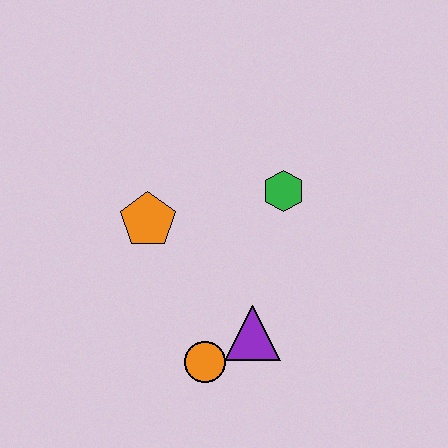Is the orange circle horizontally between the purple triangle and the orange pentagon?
Yes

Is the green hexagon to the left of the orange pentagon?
No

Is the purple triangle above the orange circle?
Yes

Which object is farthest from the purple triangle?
The orange pentagon is farthest from the purple triangle.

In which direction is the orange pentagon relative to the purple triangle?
The orange pentagon is above the purple triangle.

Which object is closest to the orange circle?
The purple triangle is closest to the orange circle.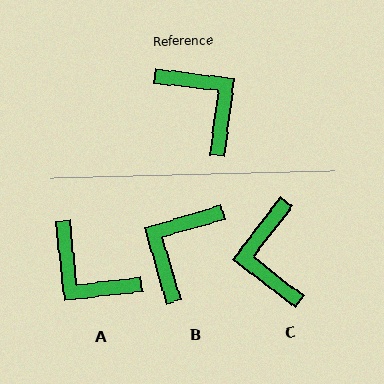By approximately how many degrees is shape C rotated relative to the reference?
Approximately 150 degrees counter-clockwise.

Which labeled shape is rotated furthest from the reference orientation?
A, about 166 degrees away.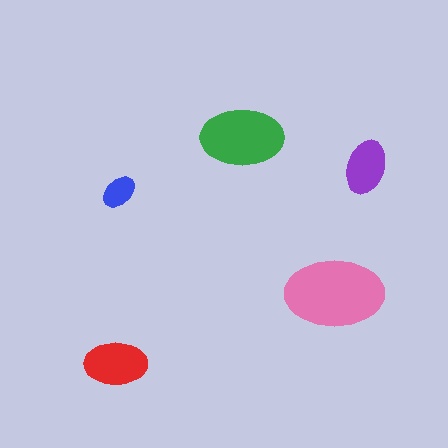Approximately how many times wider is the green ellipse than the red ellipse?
About 1.5 times wider.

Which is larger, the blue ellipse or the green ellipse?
The green one.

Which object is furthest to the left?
The red ellipse is leftmost.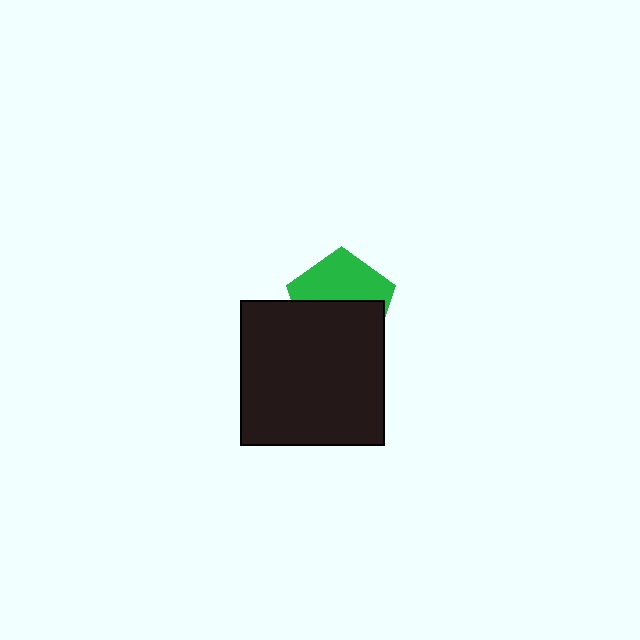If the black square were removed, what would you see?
You would see the complete green pentagon.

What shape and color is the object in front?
The object in front is a black square.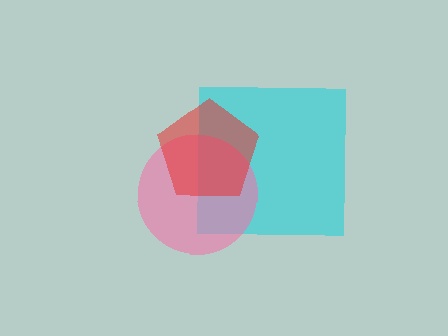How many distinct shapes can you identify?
There are 3 distinct shapes: a cyan square, a pink circle, a red pentagon.